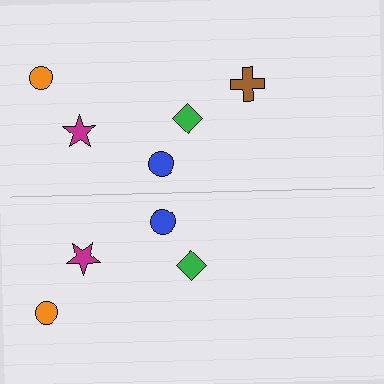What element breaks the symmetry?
A brown cross is missing from the bottom side.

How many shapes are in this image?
There are 9 shapes in this image.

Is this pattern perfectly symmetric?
No, the pattern is not perfectly symmetric. A brown cross is missing from the bottom side.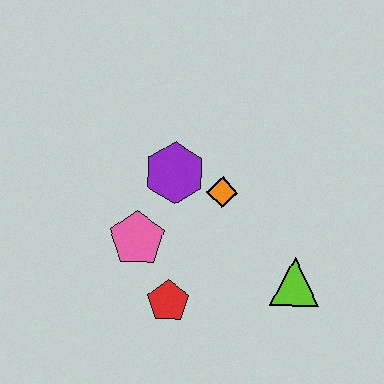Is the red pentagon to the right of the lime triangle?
No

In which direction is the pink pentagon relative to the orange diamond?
The pink pentagon is to the left of the orange diamond.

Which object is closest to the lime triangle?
The orange diamond is closest to the lime triangle.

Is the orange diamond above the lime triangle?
Yes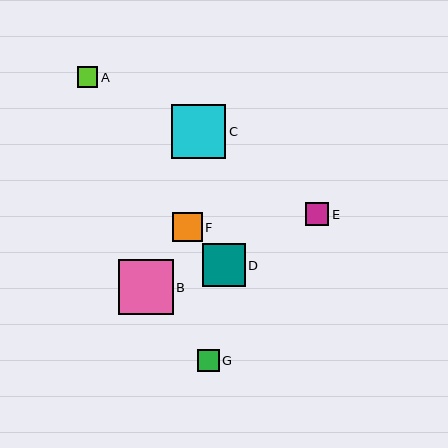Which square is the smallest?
Square A is the smallest with a size of approximately 20 pixels.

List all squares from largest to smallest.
From largest to smallest: B, C, D, F, E, G, A.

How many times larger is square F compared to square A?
Square F is approximately 1.4 times the size of square A.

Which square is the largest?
Square B is the largest with a size of approximately 54 pixels.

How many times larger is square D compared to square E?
Square D is approximately 1.8 times the size of square E.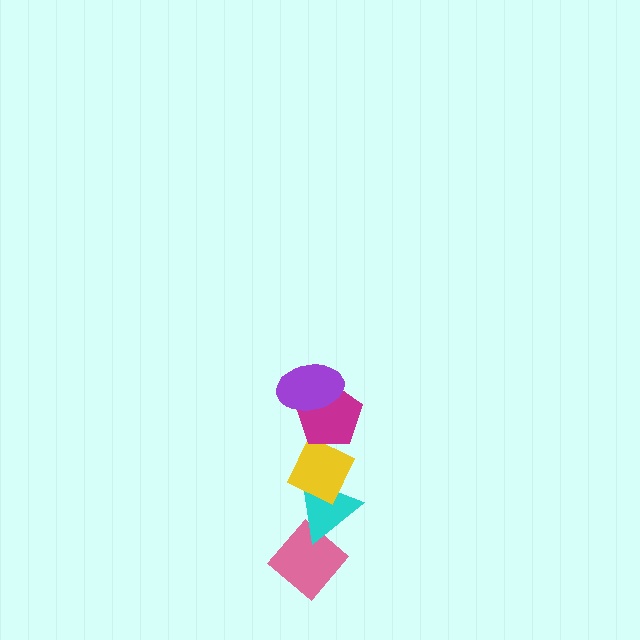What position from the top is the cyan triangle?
The cyan triangle is 4th from the top.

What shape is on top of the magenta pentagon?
The purple ellipse is on top of the magenta pentagon.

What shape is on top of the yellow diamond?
The magenta pentagon is on top of the yellow diamond.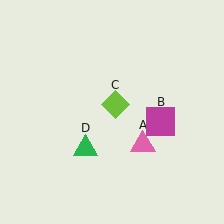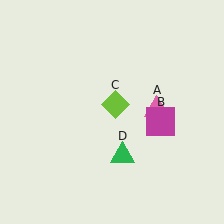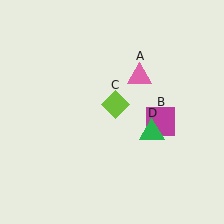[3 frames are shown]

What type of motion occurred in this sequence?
The pink triangle (object A), green triangle (object D) rotated counterclockwise around the center of the scene.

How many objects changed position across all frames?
2 objects changed position: pink triangle (object A), green triangle (object D).